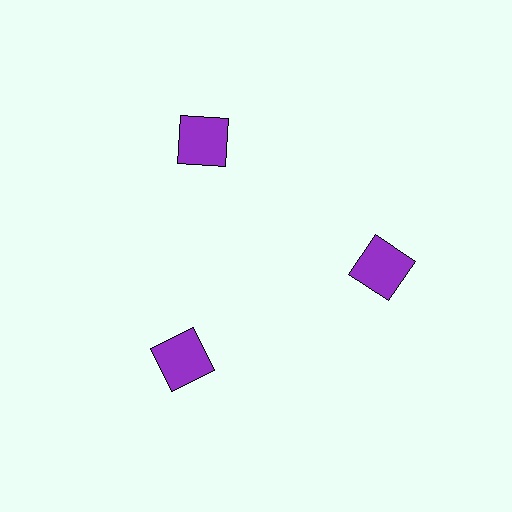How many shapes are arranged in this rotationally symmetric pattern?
There are 3 shapes, arranged in 3 groups of 1.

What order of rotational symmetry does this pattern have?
This pattern has 3-fold rotational symmetry.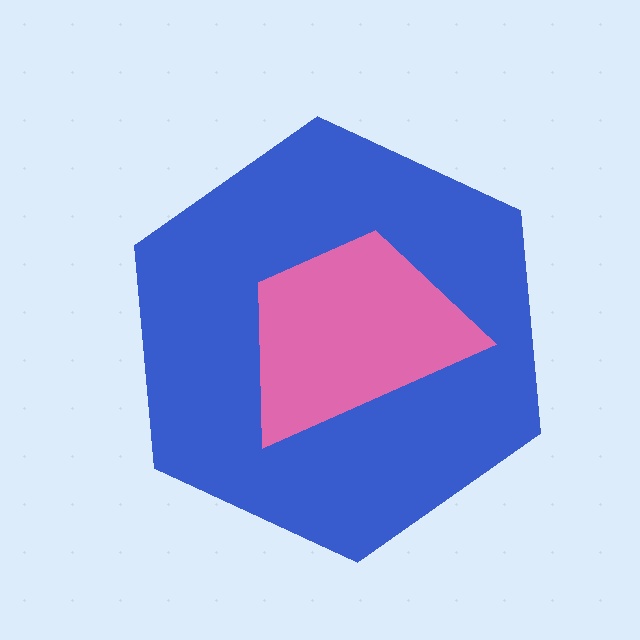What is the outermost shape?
The blue hexagon.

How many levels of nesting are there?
2.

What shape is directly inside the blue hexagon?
The pink trapezoid.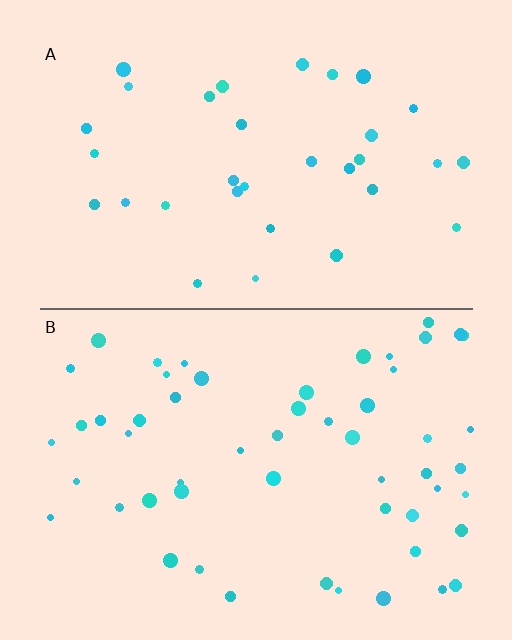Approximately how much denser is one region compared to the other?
Approximately 1.6× — region B over region A.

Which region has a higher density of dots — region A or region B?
B (the bottom).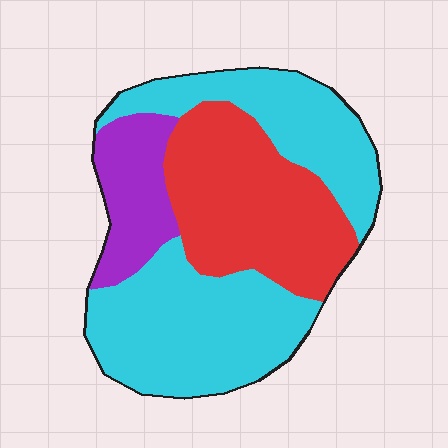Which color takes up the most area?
Cyan, at roughly 55%.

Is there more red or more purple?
Red.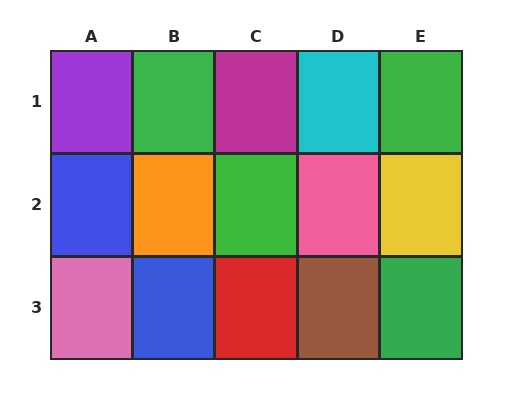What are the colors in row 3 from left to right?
Pink, blue, red, brown, green.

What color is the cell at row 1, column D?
Cyan.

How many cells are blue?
2 cells are blue.